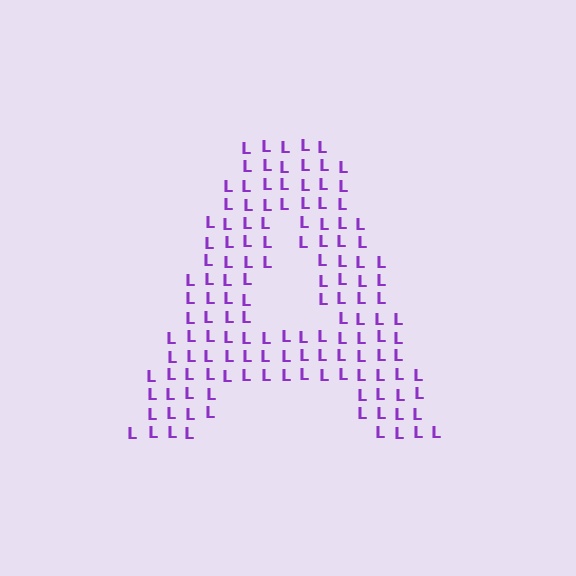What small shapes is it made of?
It is made of small letter L's.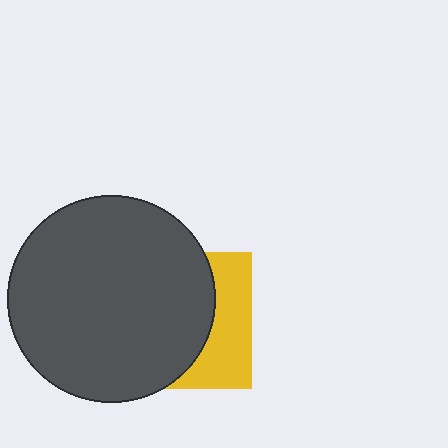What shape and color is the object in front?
The object in front is a dark gray circle.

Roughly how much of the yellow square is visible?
A small part of it is visible (roughly 34%).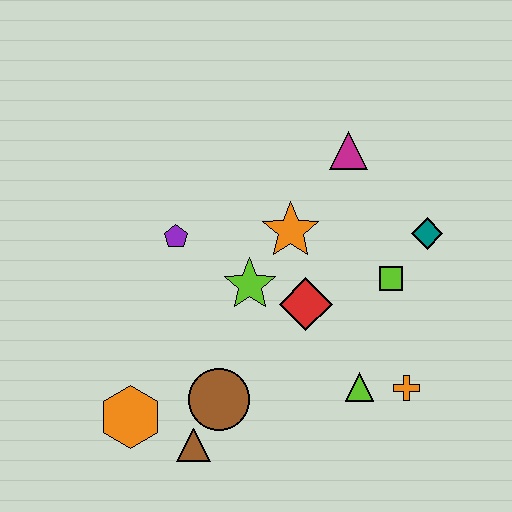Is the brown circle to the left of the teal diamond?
Yes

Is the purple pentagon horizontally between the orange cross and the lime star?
No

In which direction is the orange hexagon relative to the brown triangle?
The orange hexagon is to the left of the brown triangle.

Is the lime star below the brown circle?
No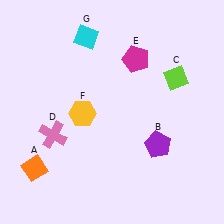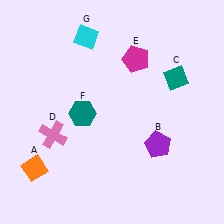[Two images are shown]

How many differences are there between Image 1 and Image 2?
There are 2 differences between the two images.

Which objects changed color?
C changed from lime to teal. F changed from yellow to teal.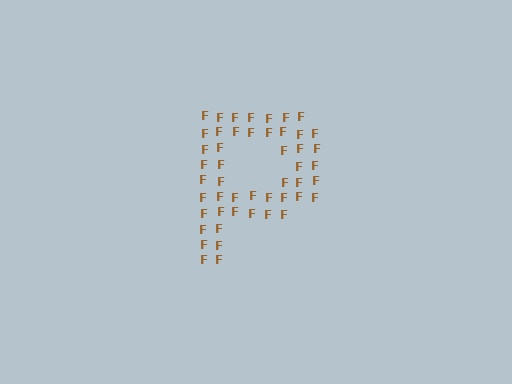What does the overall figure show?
The overall figure shows the letter P.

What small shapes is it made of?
It is made of small letter F's.